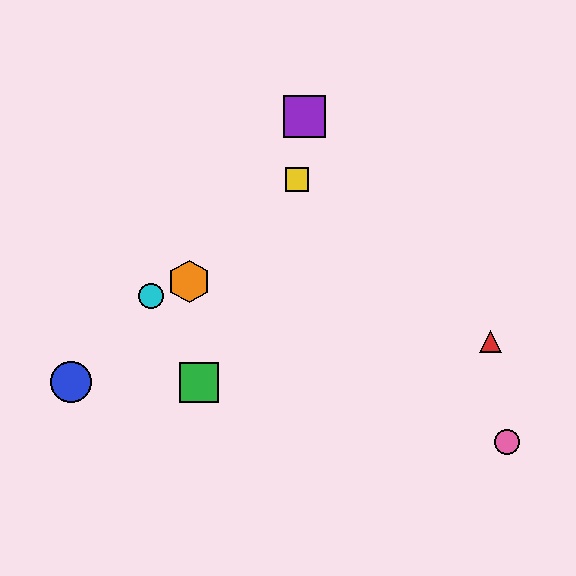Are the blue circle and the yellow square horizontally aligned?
No, the blue circle is at y≈382 and the yellow square is at y≈179.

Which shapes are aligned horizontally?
The blue circle, the green square are aligned horizontally.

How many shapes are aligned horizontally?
2 shapes (the blue circle, the green square) are aligned horizontally.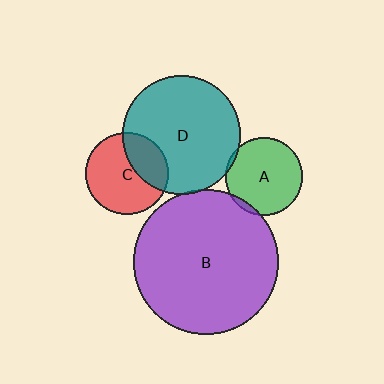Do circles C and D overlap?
Yes.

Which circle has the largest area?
Circle B (purple).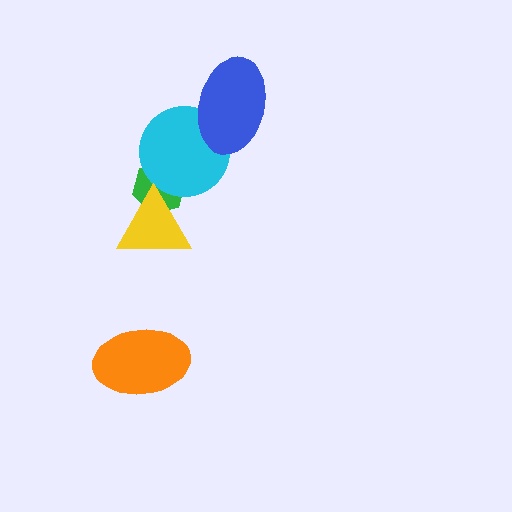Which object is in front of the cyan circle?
The blue ellipse is in front of the cyan circle.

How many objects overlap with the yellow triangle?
1 object overlaps with the yellow triangle.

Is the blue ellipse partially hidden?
No, no other shape covers it.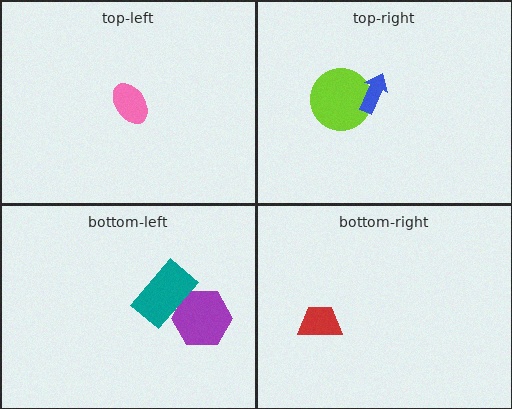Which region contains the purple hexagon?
The bottom-left region.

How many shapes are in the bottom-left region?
2.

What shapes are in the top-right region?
The lime circle, the blue arrow.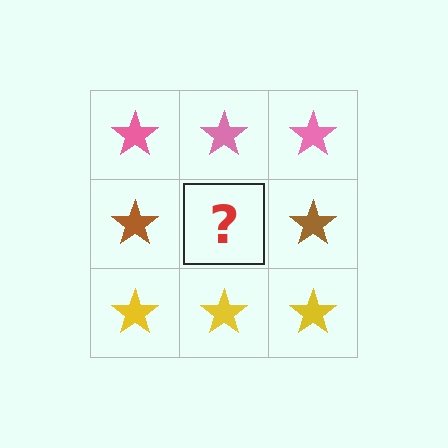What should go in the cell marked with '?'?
The missing cell should contain a brown star.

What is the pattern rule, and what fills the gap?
The rule is that each row has a consistent color. The gap should be filled with a brown star.